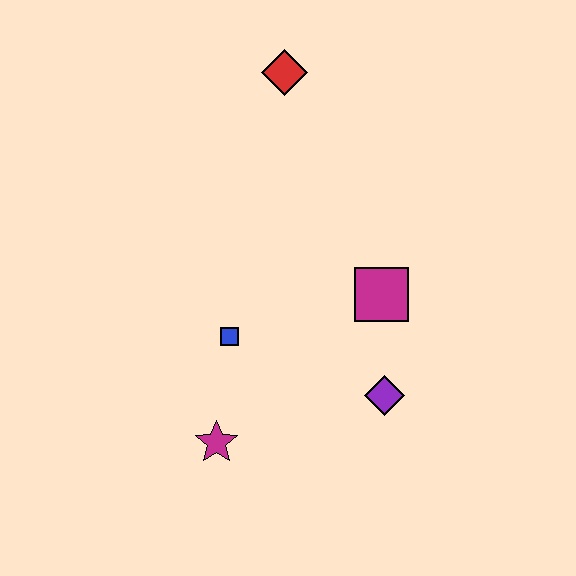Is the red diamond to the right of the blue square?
Yes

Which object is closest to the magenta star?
The blue square is closest to the magenta star.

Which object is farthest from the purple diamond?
The red diamond is farthest from the purple diamond.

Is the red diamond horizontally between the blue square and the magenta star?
No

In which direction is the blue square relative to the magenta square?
The blue square is to the left of the magenta square.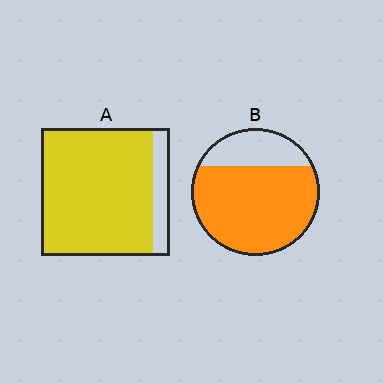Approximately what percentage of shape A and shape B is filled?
A is approximately 85% and B is approximately 75%.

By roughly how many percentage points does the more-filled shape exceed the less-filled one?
By roughly 10 percentage points (A over B).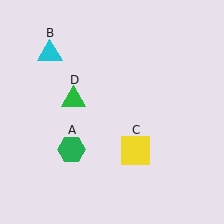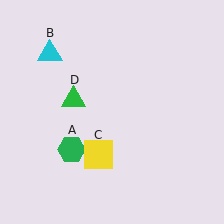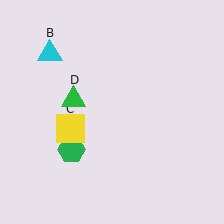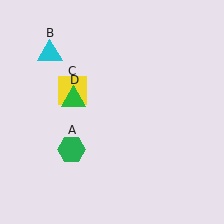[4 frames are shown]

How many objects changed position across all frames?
1 object changed position: yellow square (object C).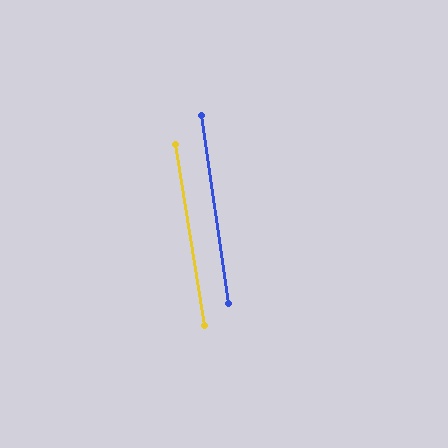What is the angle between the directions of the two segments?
Approximately 1 degree.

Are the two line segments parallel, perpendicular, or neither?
Parallel — their directions differ by only 0.7°.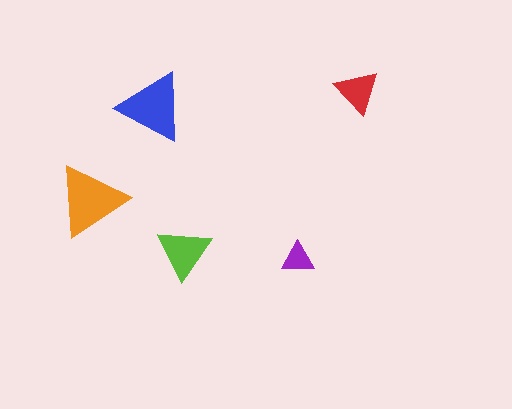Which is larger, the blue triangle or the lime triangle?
The blue one.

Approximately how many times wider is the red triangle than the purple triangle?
About 1.5 times wider.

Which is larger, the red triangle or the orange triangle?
The orange one.